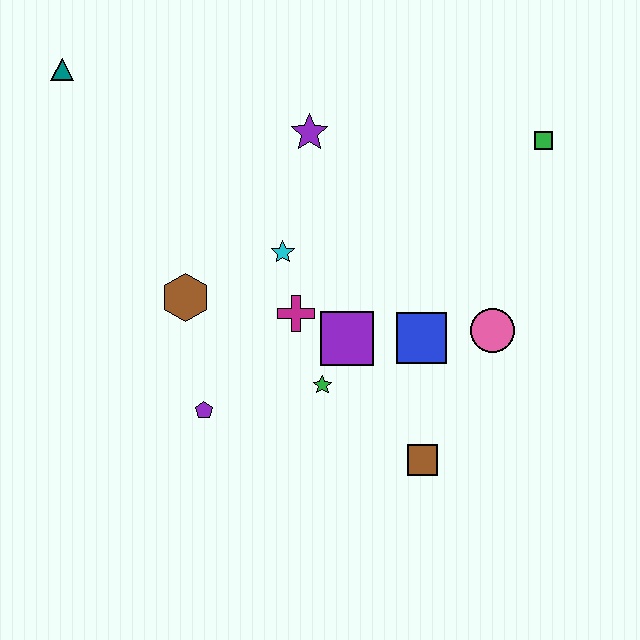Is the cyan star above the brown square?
Yes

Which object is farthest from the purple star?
The brown square is farthest from the purple star.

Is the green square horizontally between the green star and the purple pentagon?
No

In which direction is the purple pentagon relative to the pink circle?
The purple pentagon is to the left of the pink circle.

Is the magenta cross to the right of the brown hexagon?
Yes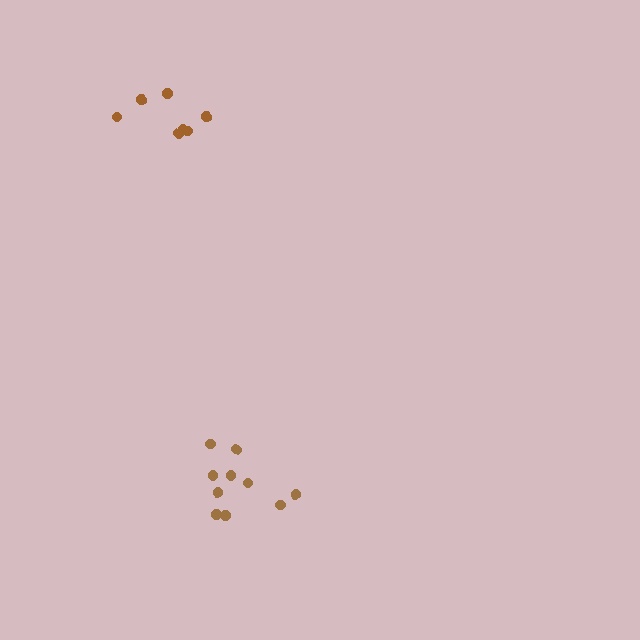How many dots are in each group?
Group 1: 7 dots, Group 2: 10 dots (17 total).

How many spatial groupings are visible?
There are 2 spatial groupings.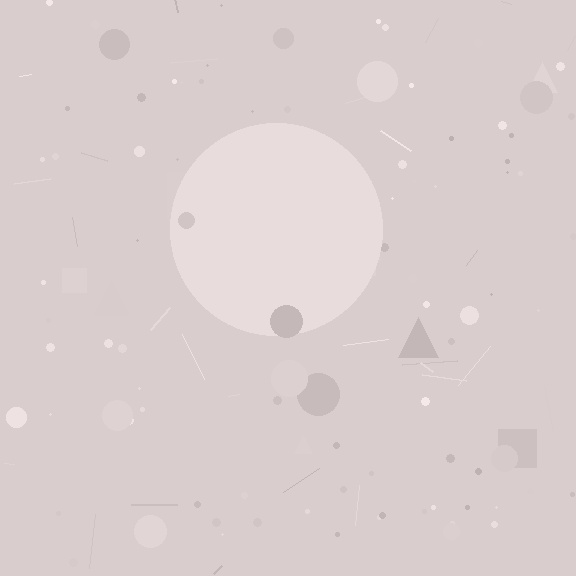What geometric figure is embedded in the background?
A circle is embedded in the background.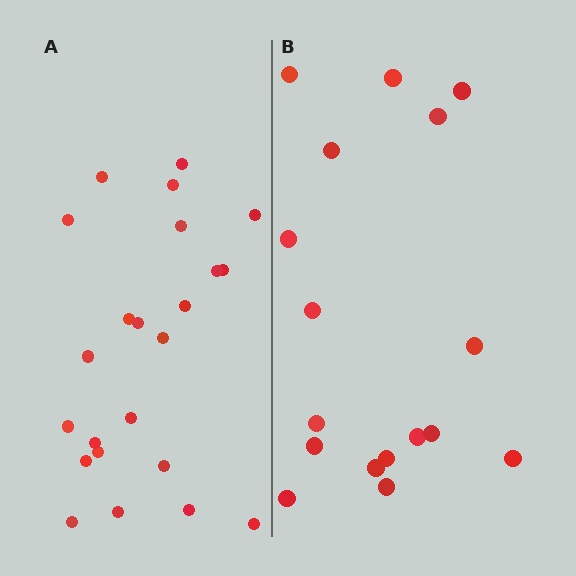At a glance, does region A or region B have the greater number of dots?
Region A (the left region) has more dots.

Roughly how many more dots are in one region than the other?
Region A has about 6 more dots than region B.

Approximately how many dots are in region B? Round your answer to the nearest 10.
About 20 dots. (The exact count is 17, which rounds to 20.)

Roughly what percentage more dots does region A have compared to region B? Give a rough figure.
About 35% more.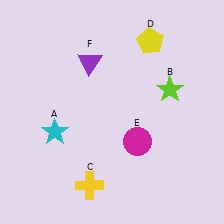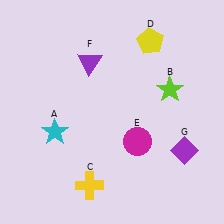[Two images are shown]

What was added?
A purple diamond (G) was added in Image 2.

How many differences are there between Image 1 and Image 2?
There is 1 difference between the two images.